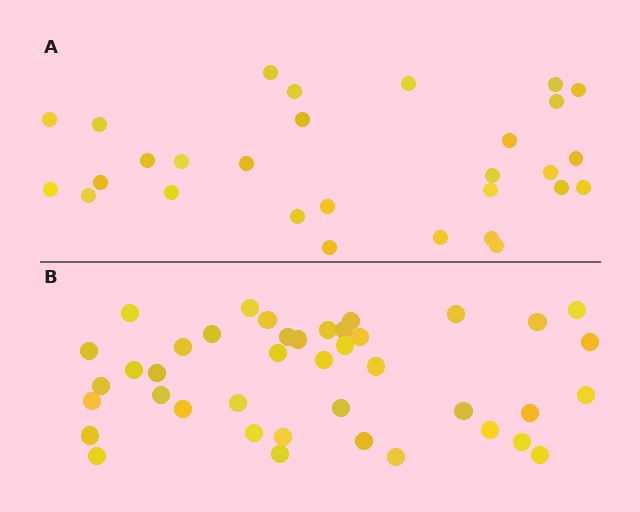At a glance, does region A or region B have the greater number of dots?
Region B (the bottom region) has more dots.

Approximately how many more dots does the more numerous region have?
Region B has roughly 12 or so more dots than region A.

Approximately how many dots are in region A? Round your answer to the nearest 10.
About 30 dots. (The exact count is 29, which rounds to 30.)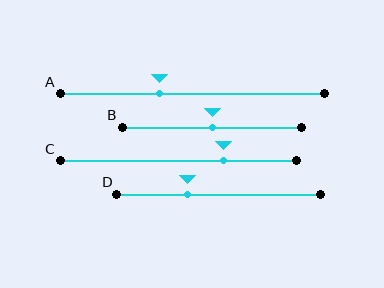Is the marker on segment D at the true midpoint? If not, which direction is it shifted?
No, the marker on segment D is shifted to the left by about 15% of the segment length.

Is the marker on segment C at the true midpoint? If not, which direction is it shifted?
No, the marker on segment C is shifted to the right by about 19% of the segment length.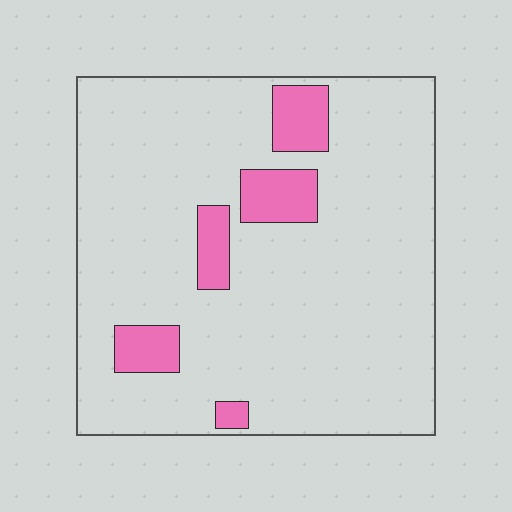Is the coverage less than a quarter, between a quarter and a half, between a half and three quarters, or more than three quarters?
Less than a quarter.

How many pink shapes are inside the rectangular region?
5.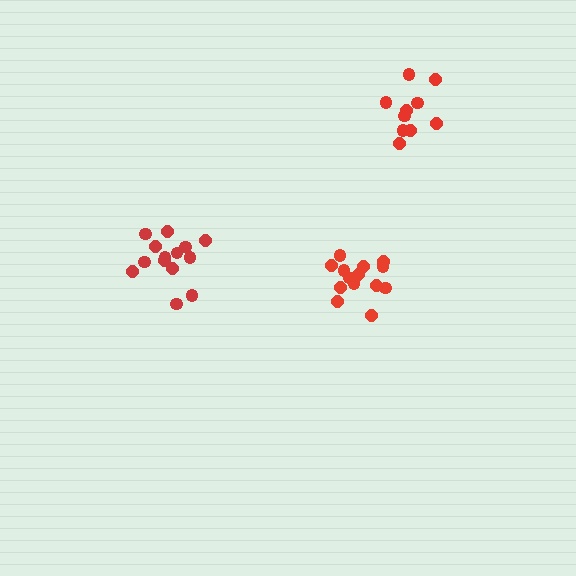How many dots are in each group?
Group 1: 15 dots, Group 2: 14 dots, Group 3: 10 dots (39 total).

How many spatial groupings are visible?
There are 3 spatial groupings.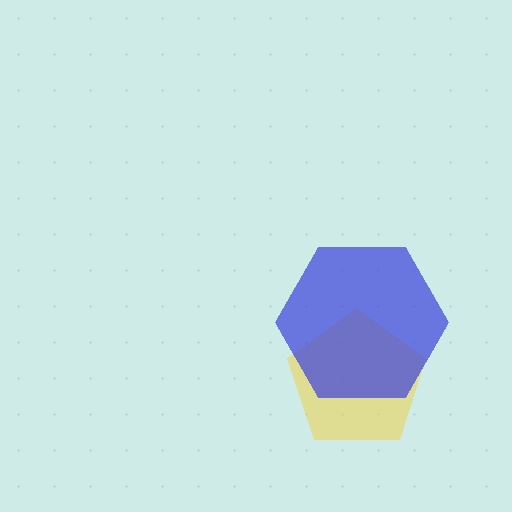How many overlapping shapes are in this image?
There are 2 overlapping shapes in the image.